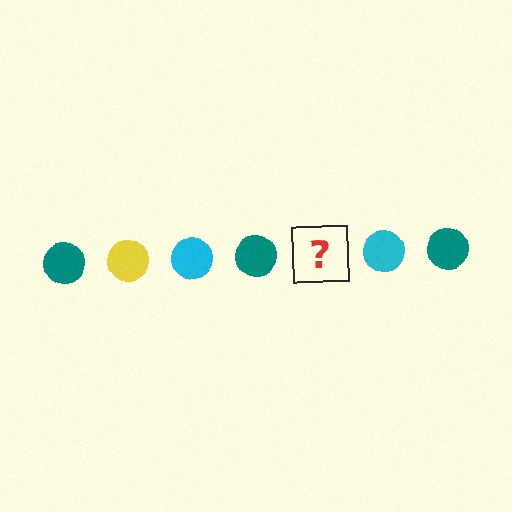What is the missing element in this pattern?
The missing element is a yellow circle.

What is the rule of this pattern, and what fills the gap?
The rule is that the pattern cycles through teal, yellow, cyan circles. The gap should be filled with a yellow circle.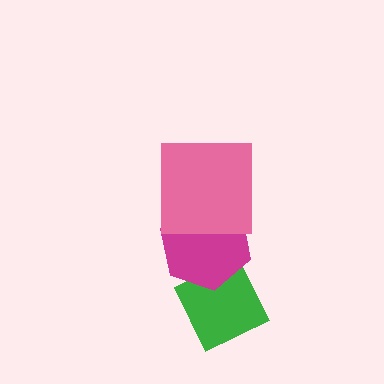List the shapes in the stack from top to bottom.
From top to bottom: the pink square, the magenta hexagon, the green diamond.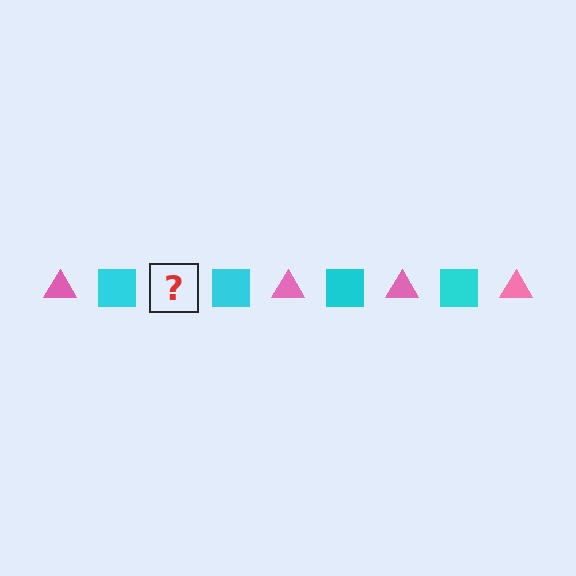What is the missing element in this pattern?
The missing element is a pink triangle.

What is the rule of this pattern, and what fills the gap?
The rule is that the pattern alternates between pink triangle and cyan square. The gap should be filled with a pink triangle.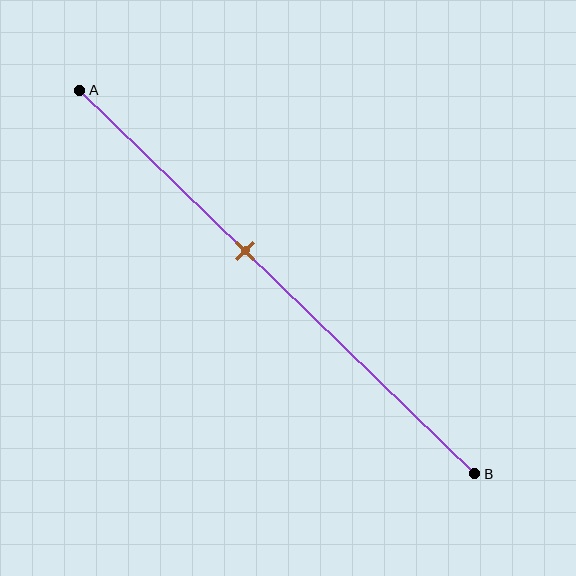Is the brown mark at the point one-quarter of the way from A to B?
No, the mark is at about 40% from A, not at the 25% one-quarter point.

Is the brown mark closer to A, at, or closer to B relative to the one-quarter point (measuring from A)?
The brown mark is closer to point B than the one-quarter point of segment AB.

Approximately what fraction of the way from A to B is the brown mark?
The brown mark is approximately 40% of the way from A to B.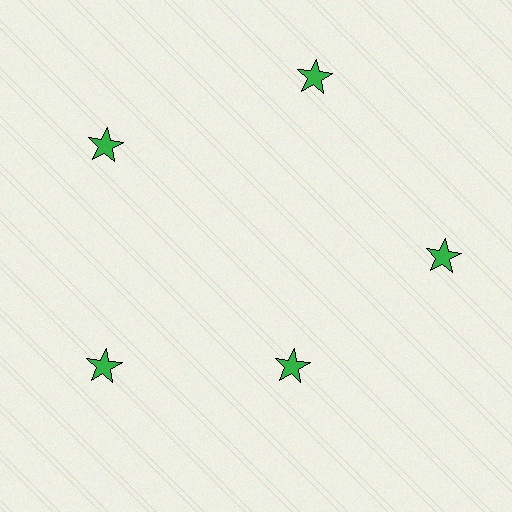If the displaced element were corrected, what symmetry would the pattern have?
It would have 5-fold rotational symmetry — the pattern would map onto itself every 72 degrees.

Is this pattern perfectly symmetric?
No. The 5 green stars are arranged in a ring, but one element near the 5 o'clock position is pulled inward toward the center, breaking the 5-fold rotational symmetry.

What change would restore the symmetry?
The symmetry would be restored by moving it outward, back onto the ring so that all 5 stars sit at equal angles and equal distance from the center.